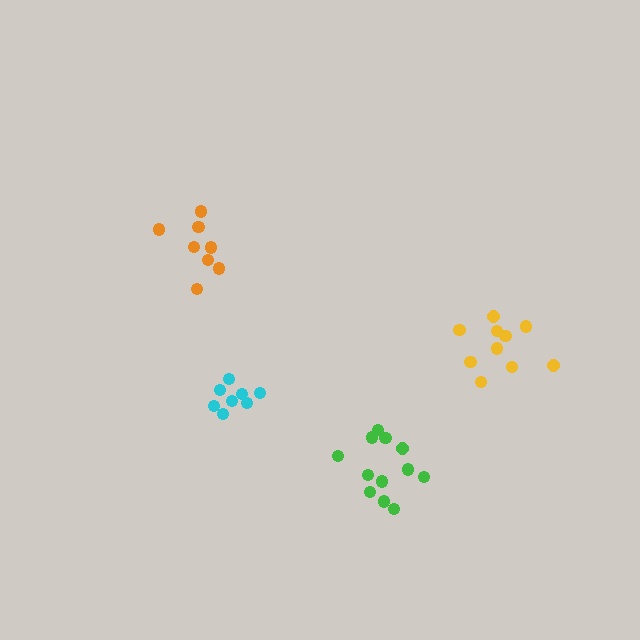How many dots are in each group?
Group 1: 10 dots, Group 2: 8 dots, Group 3: 12 dots, Group 4: 8 dots (38 total).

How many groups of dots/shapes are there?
There are 4 groups.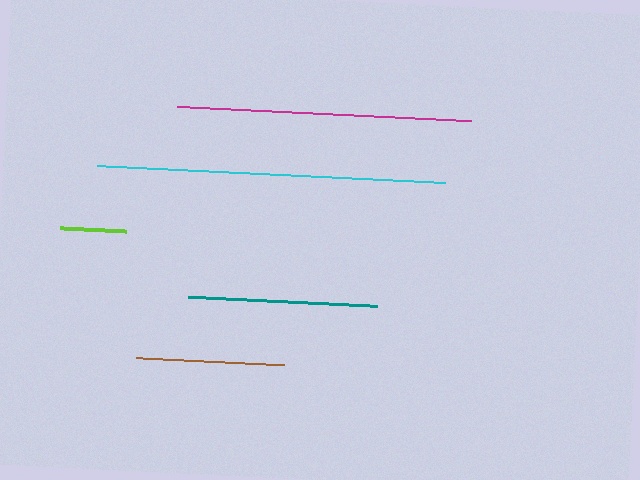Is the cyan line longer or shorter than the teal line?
The cyan line is longer than the teal line.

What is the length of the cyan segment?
The cyan segment is approximately 348 pixels long.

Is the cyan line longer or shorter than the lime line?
The cyan line is longer than the lime line.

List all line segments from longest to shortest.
From longest to shortest: cyan, magenta, teal, brown, lime.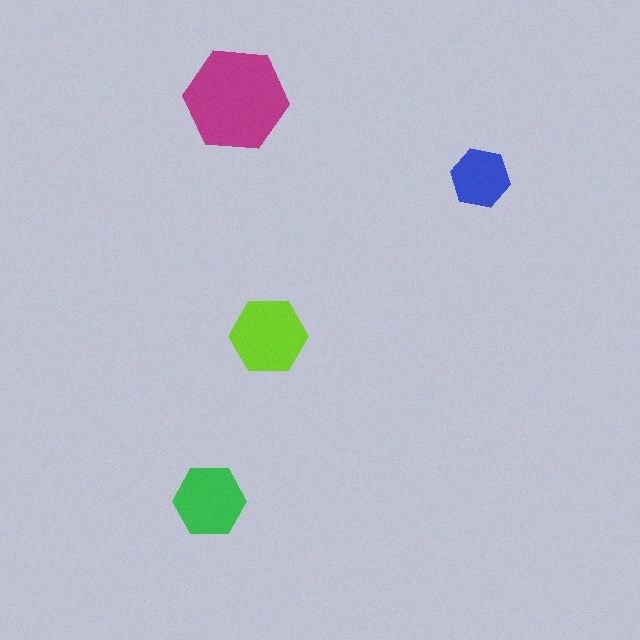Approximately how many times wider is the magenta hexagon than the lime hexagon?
About 1.5 times wider.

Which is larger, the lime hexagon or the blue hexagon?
The lime one.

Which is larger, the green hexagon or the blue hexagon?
The green one.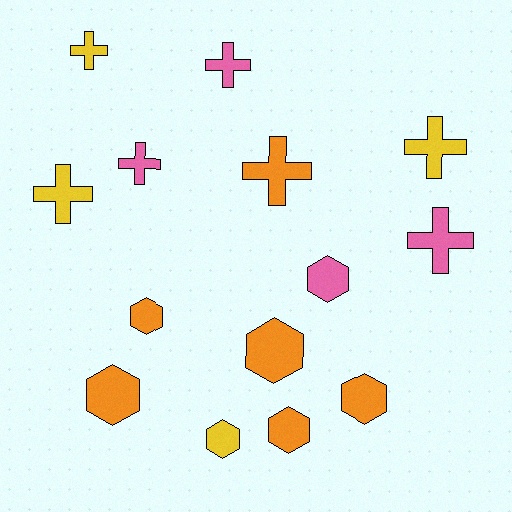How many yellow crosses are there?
There are 3 yellow crosses.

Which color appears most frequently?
Orange, with 6 objects.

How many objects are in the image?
There are 14 objects.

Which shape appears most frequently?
Hexagon, with 7 objects.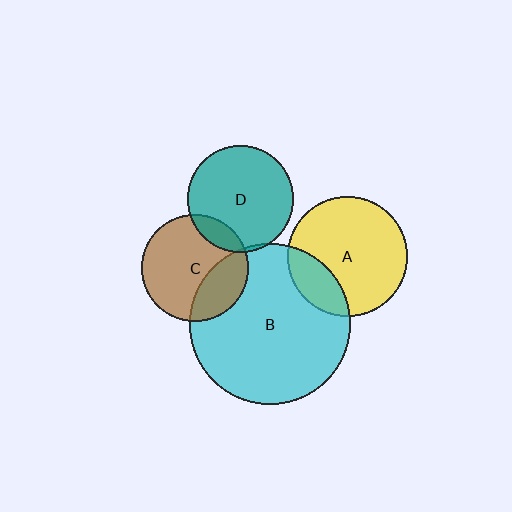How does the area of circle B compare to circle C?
Approximately 2.3 times.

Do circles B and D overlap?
Yes.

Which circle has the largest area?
Circle B (cyan).